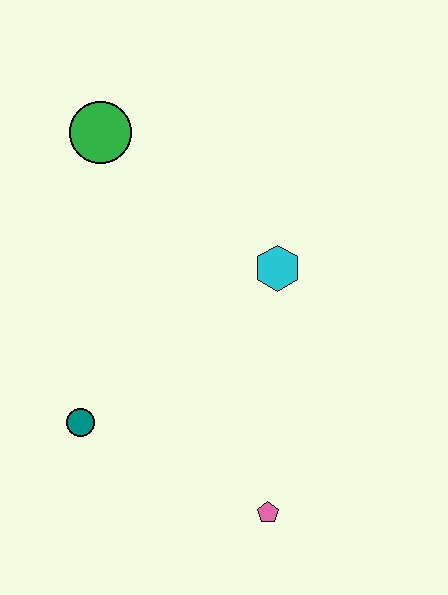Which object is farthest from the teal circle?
The green circle is farthest from the teal circle.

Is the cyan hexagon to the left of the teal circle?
No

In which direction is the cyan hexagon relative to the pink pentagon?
The cyan hexagon is above the pink pentagon.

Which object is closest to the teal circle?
The pink pentagon is closest to the teal circle.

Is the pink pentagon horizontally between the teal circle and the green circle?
No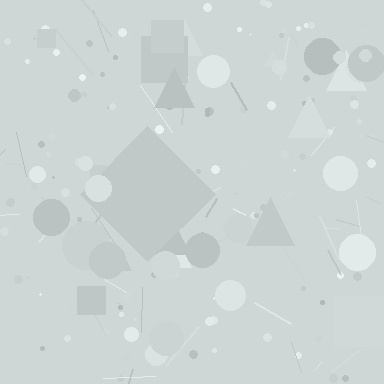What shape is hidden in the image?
A diamond is hidden in the image.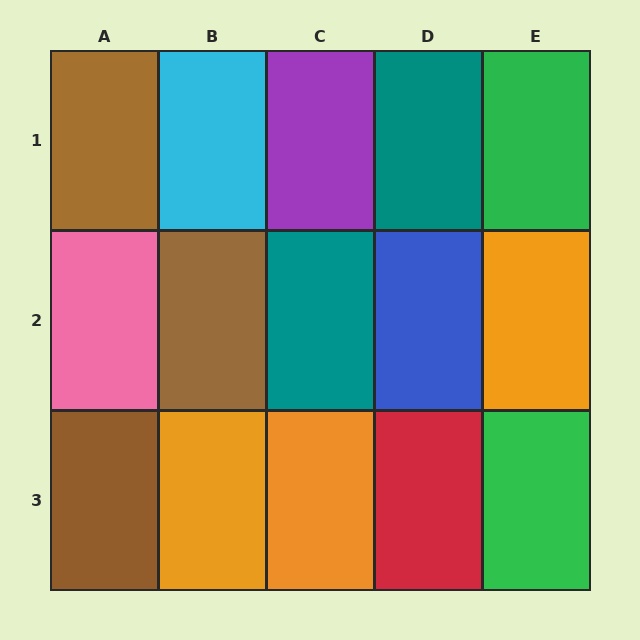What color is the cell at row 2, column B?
Brown.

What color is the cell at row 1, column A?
Brown.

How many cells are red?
1 cell is red.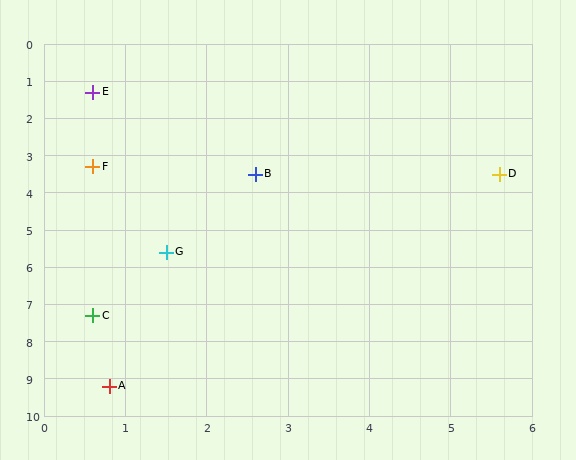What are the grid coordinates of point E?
Point E is at approximately (0.6, 1.3).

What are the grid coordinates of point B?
Point B is at approximately (2.6, 3.5).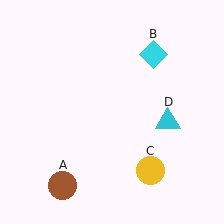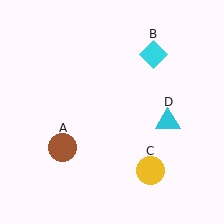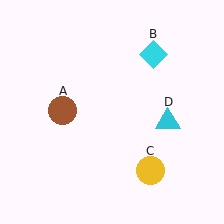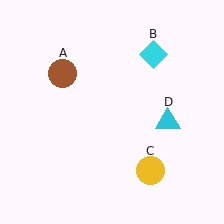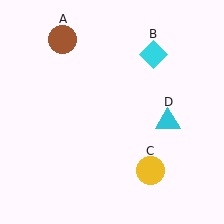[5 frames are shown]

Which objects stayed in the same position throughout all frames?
Cyan diamond (object B) and yellow circle (object C) and cyan triangle (object D) remained stationary.